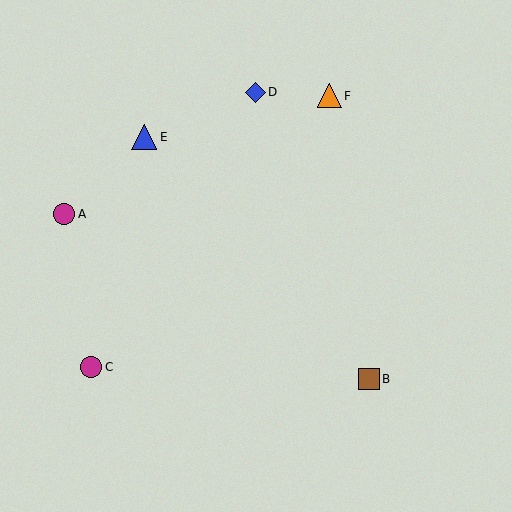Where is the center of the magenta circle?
The center of the magenta circle is at (91, 367).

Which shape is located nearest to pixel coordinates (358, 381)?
The brown square (labeled B) at (369, 379) is nearest to that location.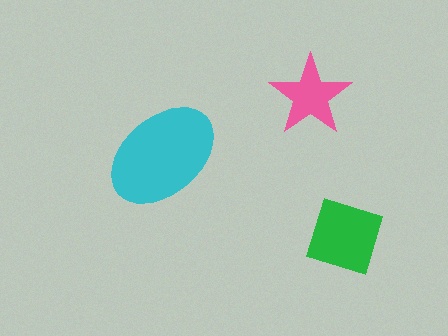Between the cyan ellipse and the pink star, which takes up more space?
The cyan ellipse.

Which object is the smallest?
The pink star.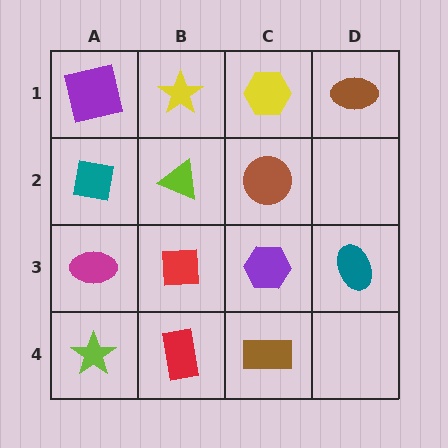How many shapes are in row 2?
3 shapes.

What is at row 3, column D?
A teal ellipse.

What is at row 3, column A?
A magenta ellipse.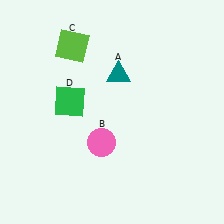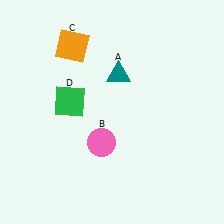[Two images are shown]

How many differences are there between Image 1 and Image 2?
There is 1 difference between the two images.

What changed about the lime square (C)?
In Image 1, C is lime. In Image 2, it changed to orange.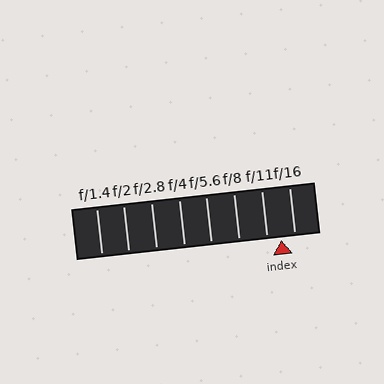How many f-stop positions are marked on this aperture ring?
There are 8 f-stop positions marked.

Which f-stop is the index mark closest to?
The index mark is closest to f/16.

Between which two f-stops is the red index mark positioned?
The index mark is between f/11 and f/16.